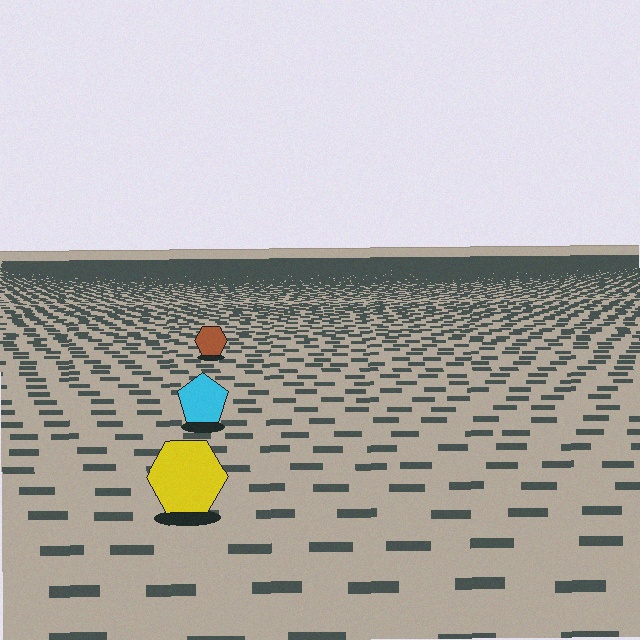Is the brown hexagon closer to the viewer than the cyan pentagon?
No. The cyan pentagon is closer — you can tell from the texture gradient: the ground texture is coarser near it.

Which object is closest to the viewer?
The yellow hexagon is closest. The texture marks near it are larger and more spread out.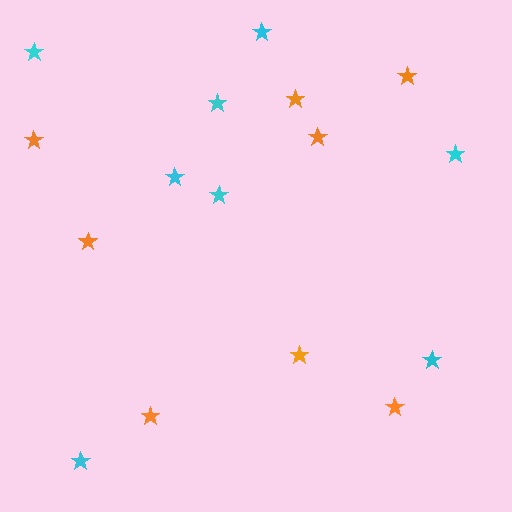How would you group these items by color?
There are 2 groups: one group of orange stars (8) and one group of cyan stars (8).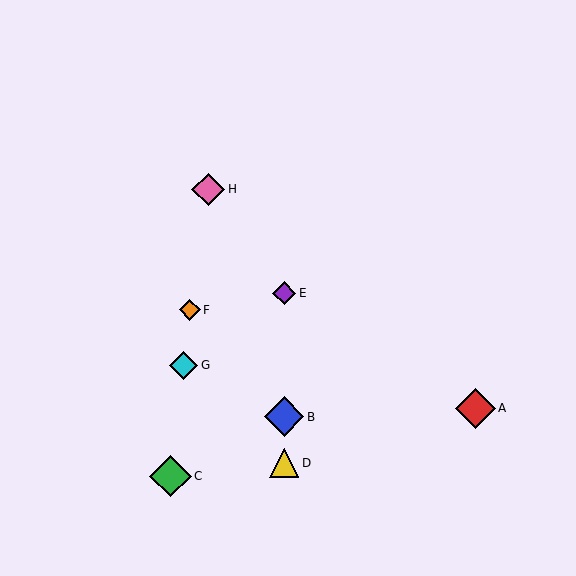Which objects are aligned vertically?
Objects B, D, E are aligned vertically.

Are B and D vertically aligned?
Yes, both are at x≈284.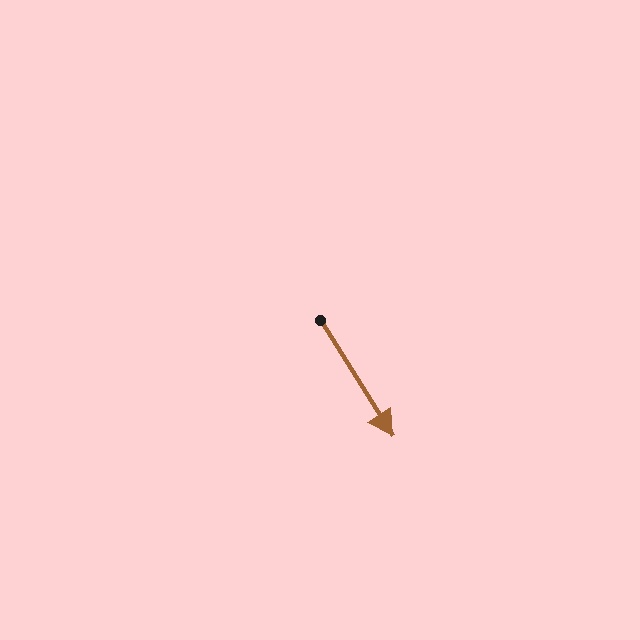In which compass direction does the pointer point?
Southeast.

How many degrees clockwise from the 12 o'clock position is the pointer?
Approximately 148 degrees.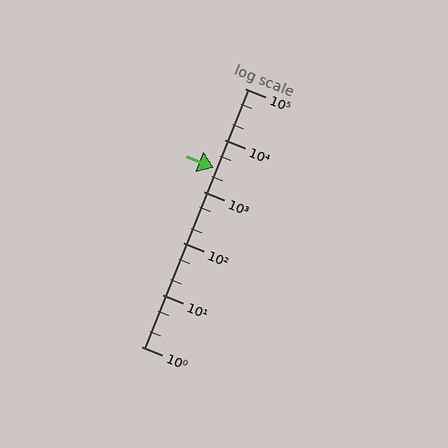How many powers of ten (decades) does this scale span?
The scale spans 5 decades, from 1 to 100000.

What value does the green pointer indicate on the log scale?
The pointer indicates approximately 2900.